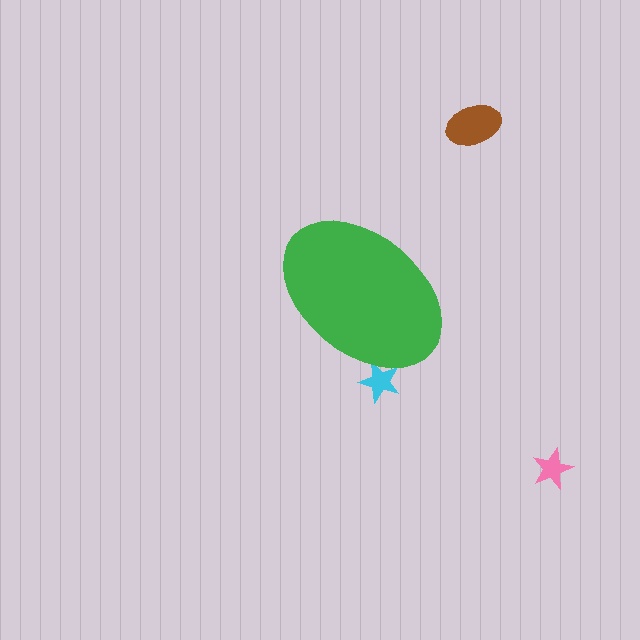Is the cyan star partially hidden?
Yes, the cyan star is partially hidden behind the green ellipse.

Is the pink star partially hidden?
No, the pink star is fully visible.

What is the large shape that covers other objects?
A green ellipse.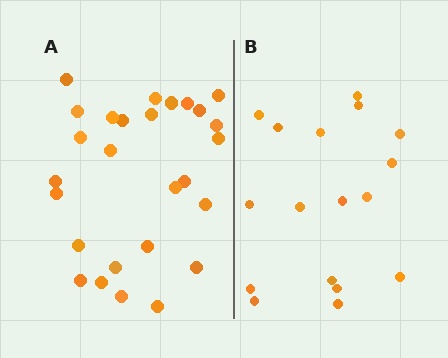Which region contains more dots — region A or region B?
Region A (the left region) has more dots.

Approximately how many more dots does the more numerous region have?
Region A has roughly 10 or so more dots than region B.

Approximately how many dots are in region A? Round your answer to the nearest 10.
About 30 dots. (The exact count is 27, which rounds to 30.)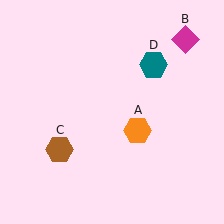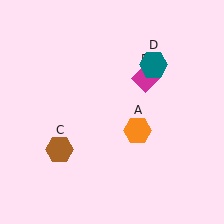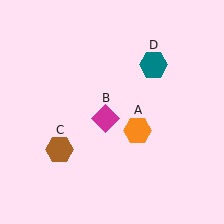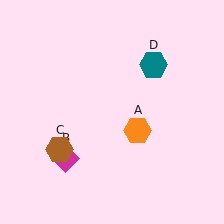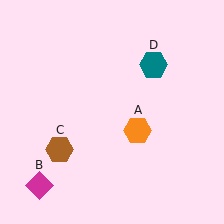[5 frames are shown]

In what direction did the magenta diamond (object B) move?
The magenta diamond (object B) moved down and to the left.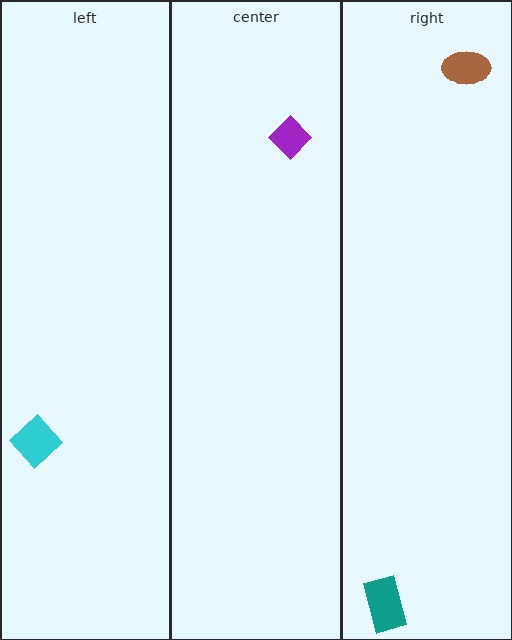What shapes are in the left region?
The cyan diamond.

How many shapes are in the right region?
2.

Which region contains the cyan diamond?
The left region.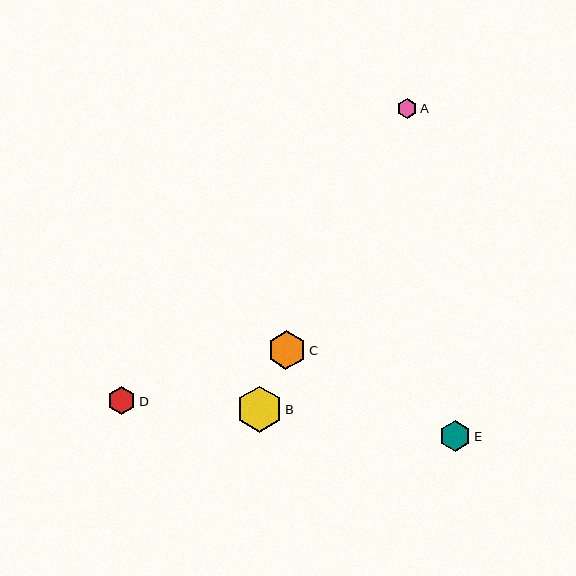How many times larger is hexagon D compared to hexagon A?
Hexagon D is approximately 1.3 times the size of hexagon A.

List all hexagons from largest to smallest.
From largest to smallest: B, C, E, D, A.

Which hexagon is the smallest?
Hexagon A is the smallest with a size of approximately 20 pixels.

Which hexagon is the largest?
Hexagon B is the largest with a size of approximately 46 pixels.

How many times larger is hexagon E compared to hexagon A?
Hexagon E is approximately 1.5 times the size of hexagon A.